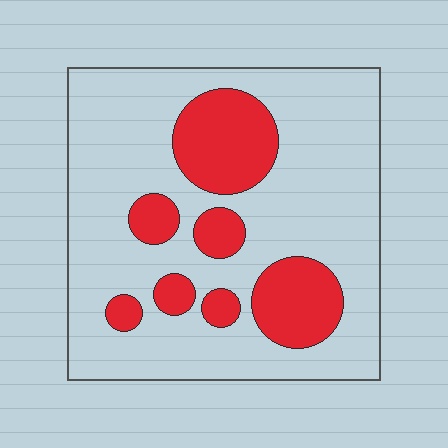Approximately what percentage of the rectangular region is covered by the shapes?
Approximately 25%.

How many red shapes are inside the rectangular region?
7.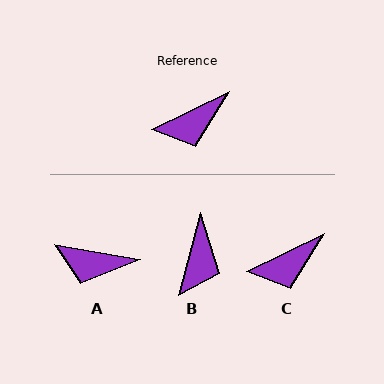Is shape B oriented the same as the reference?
No, it is off by about 49 degrees.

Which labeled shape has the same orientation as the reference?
C.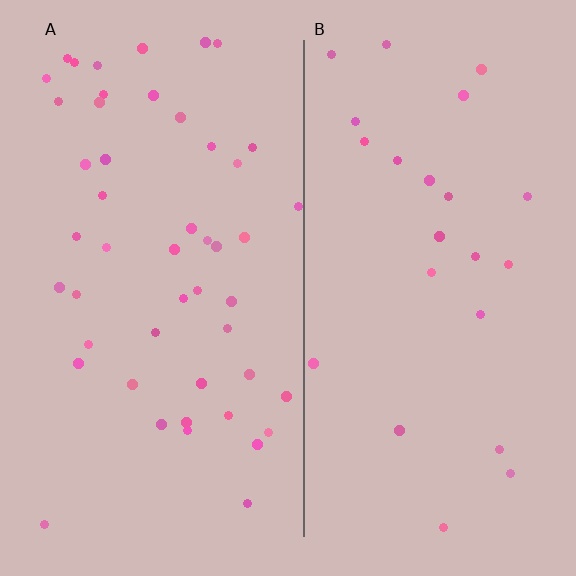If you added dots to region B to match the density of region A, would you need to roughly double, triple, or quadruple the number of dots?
Approximately double.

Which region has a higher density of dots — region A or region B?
A (the left).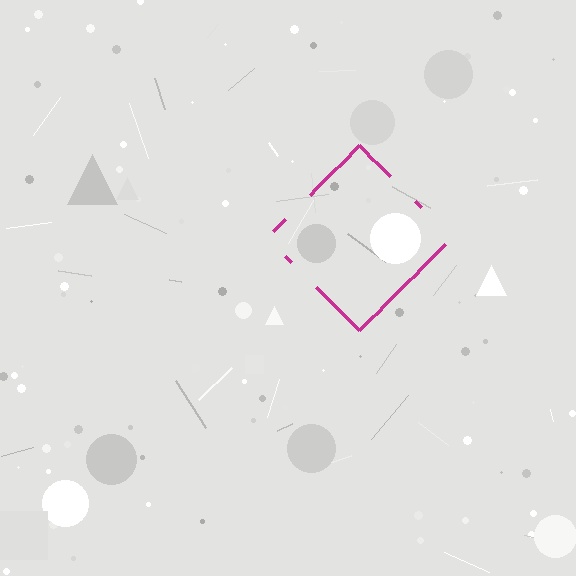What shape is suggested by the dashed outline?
The dashed outline suggests a diamond.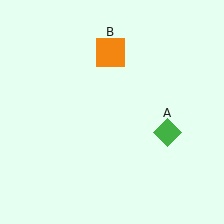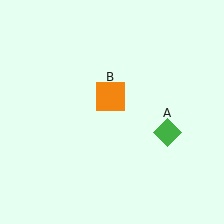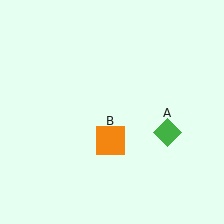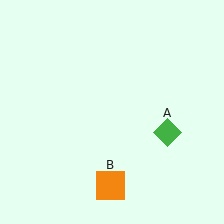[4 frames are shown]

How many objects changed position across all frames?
1 object changed position: orange square (object B).